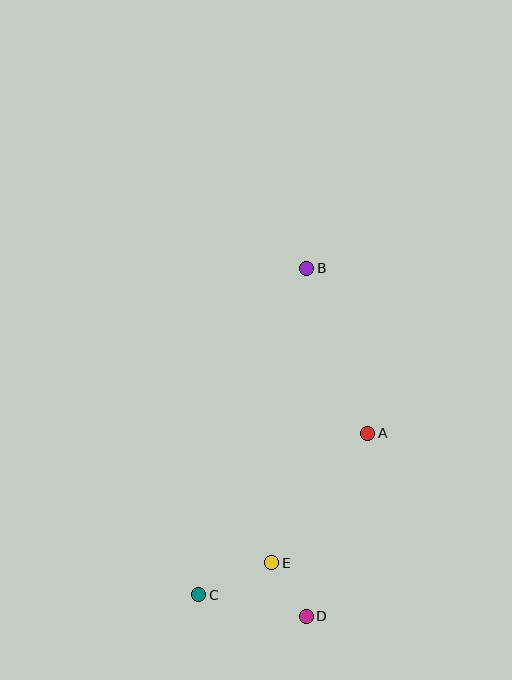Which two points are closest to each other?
Points D and E are closest to each other.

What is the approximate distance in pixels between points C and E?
The distance between C and E is approximately 79 pixels.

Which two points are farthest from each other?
Points B and D are farthest from each other.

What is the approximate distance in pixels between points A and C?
The distance between A and C is approximately 234 pixels.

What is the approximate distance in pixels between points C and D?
The distance between C and D is approximately 109 pixels.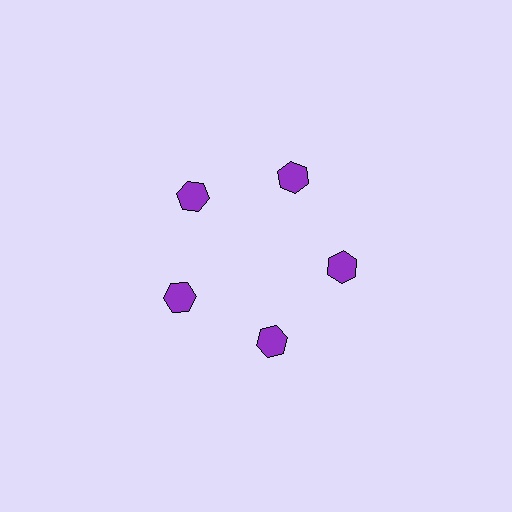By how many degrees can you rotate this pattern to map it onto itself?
The pattern maps onto itself every 72 degrees of rotation.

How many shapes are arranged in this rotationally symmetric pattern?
There are 5 shapes, arranged in 5 groups of 1.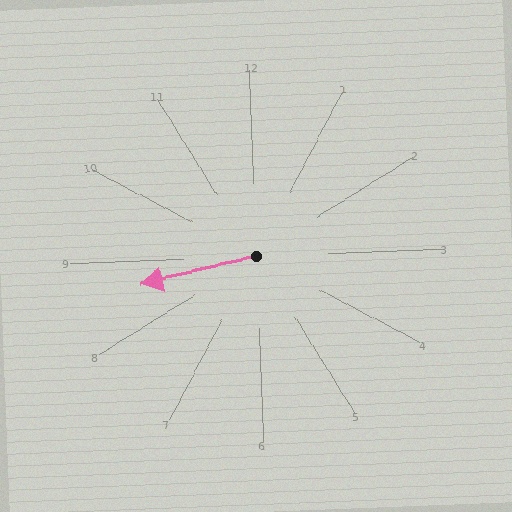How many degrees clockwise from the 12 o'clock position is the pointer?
Approximately 258 degrees.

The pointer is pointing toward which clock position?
Roughly 9 o'clock.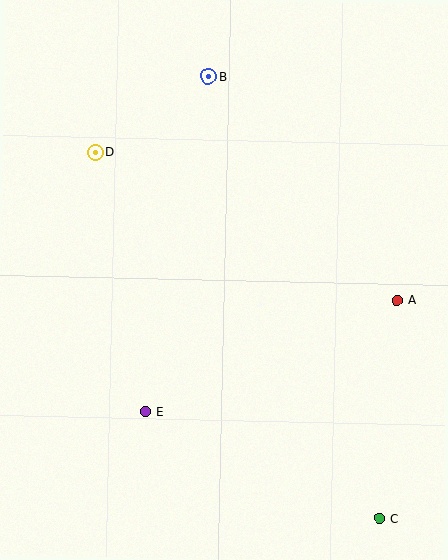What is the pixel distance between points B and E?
The distance between B and E is 341 pixels.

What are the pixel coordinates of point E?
Point E is at (146, 412).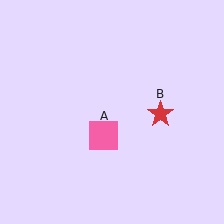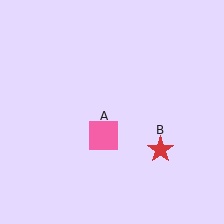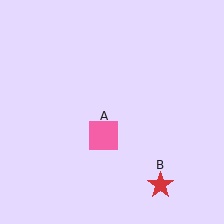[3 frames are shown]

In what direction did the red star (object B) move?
The red star (object B) moved down.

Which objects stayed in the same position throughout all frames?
Pink square (object A) remained stationary.